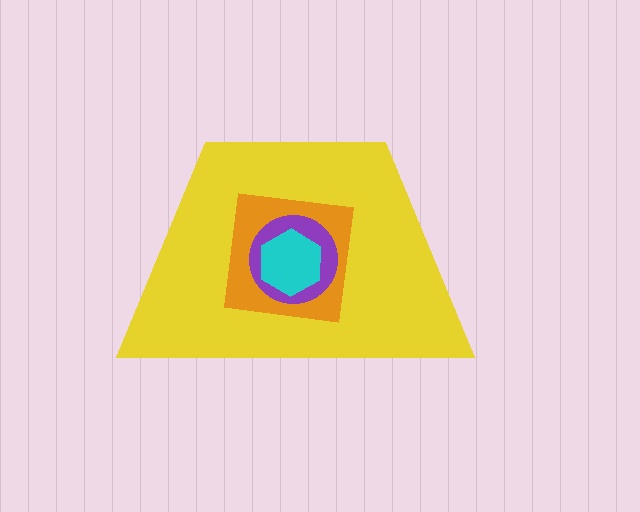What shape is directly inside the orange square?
The purple circle.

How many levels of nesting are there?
4.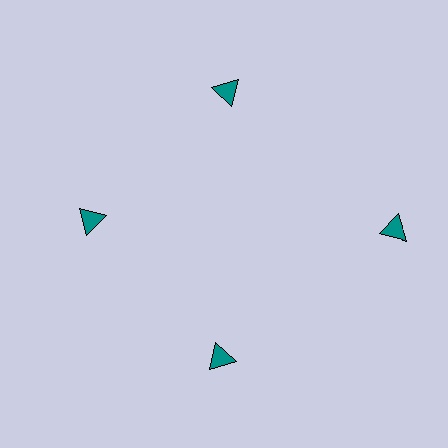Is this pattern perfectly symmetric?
No. The 4 teal triangles are arranged in a ring, but one element near the 3 o'clock position is pushed outward from the center, breaking the 4-fold rotational symmetry.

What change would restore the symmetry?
The symmetry would be restored by moving it inward, back onto the ring so that all 4 triangles sit at equal angles and equal distance from the center.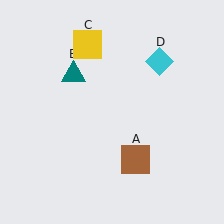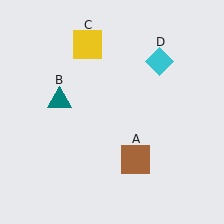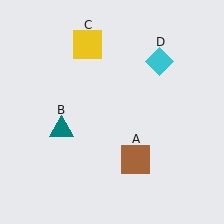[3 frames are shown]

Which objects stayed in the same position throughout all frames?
Brown square (object A) and yellow square (object C) and cyan diamond (object D) remained stationary.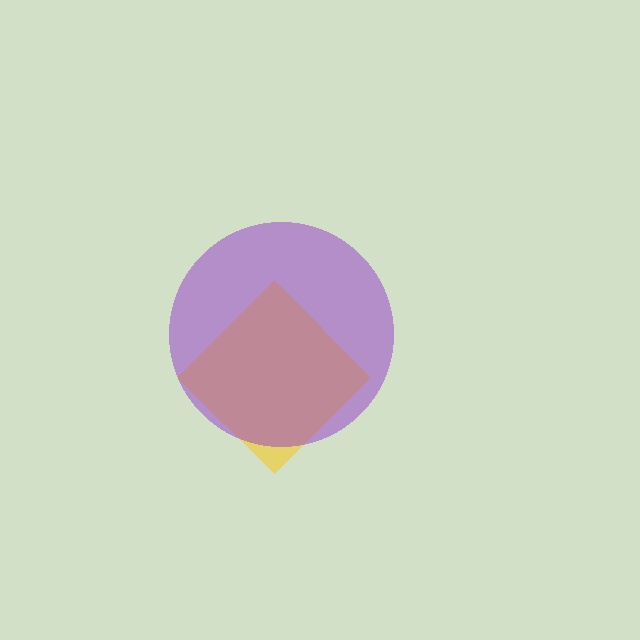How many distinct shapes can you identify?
There are 2 distinct shapes: a yellow diamond, a purple circle.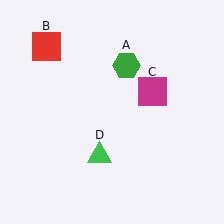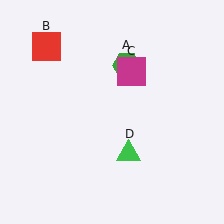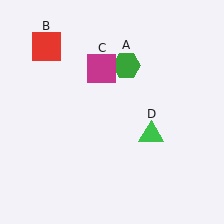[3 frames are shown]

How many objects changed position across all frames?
2 objects changed position: magenta square (object C), green triangle (object D).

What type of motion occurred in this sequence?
The magenta square (object C), green triangle (object D) rotated counterclockwise around the center of the scene.